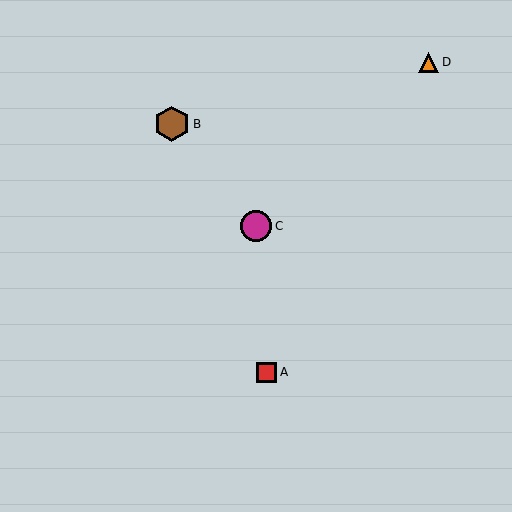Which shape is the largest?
The brown hexagon (labeled B) is the largest.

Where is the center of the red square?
The center of the red square is at (267, 372).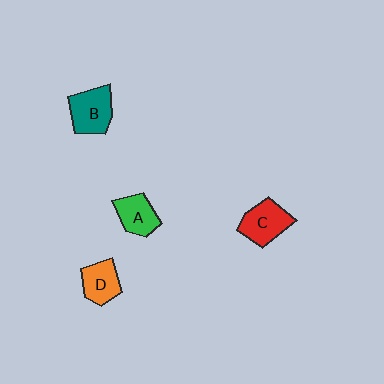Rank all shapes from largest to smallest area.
From largest to smallest: B (teal), C (red), D (orange), A (green).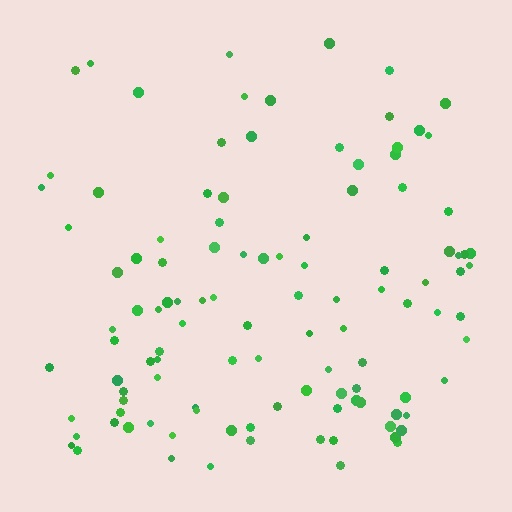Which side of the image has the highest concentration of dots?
The bottom.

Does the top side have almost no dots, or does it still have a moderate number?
Still a moderate number, just noticeably fewer than the bottom.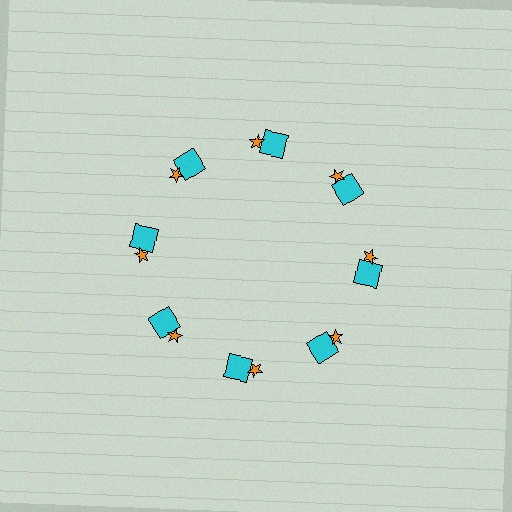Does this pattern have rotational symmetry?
Yes, this pattern has 8-fold rotational symmetry. It looks the same after rotating 45 degrees around the center.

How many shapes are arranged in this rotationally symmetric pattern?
There are 16 shapes, arranged in 8 groups of 2.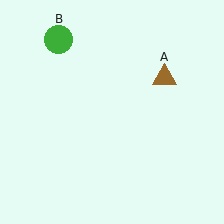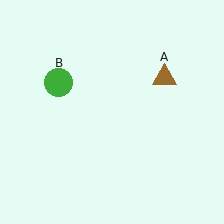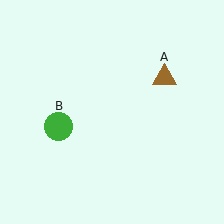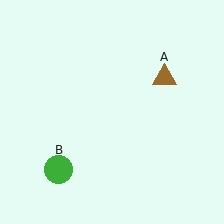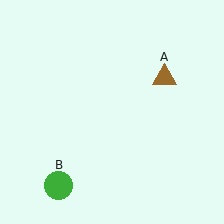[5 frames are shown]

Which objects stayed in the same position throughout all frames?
Brown triangle (object A) remained stationary.